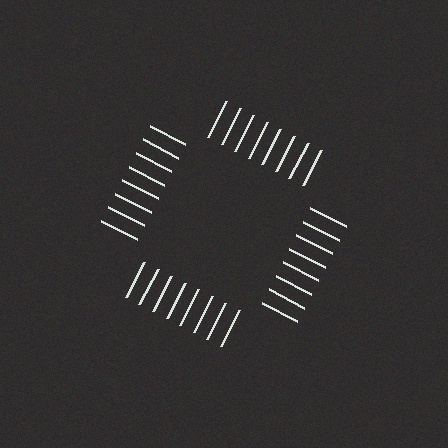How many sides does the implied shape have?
4 sides — the line-ends trace a square.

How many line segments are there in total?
32 — 8 along each of the 4 edges.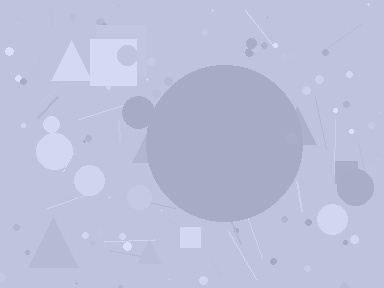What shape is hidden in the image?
A circle is hidden in the image.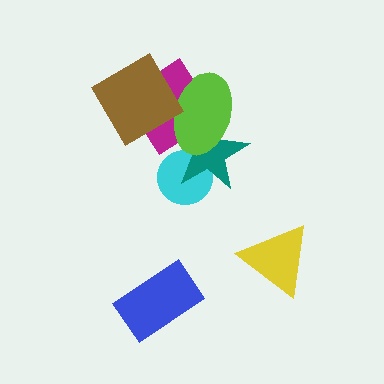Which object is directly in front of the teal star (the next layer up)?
The magenta diamond is directly in front of the teal star.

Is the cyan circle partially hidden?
Yes, it is partially covered by another shape.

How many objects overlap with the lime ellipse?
3 objects overlap with the lime ellipse.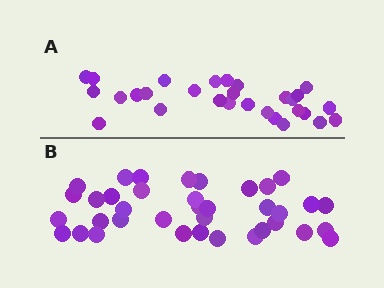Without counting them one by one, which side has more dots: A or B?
Region B (the bottom region) has more dots.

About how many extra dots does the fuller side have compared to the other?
Region B has roughly 8 or so more dots than region A.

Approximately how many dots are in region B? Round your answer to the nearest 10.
About 40 dots. (The exact count is 37, which rounds to 40.)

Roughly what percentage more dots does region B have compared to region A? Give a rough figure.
About 30% more.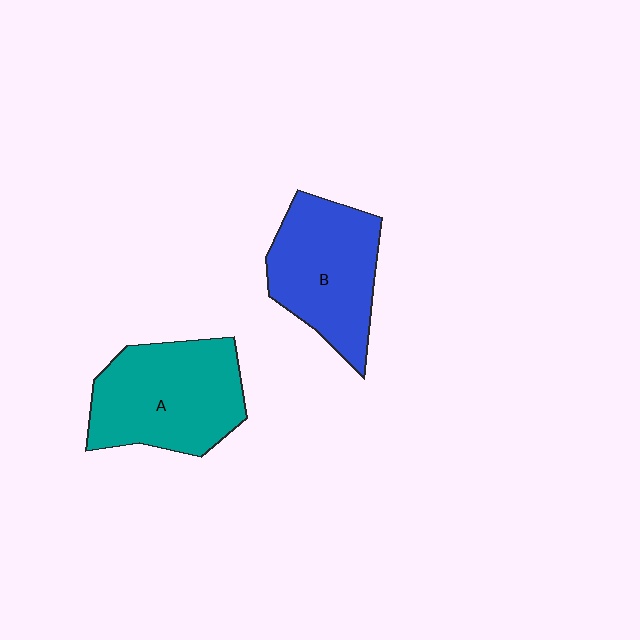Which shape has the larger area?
Shape A (teal).